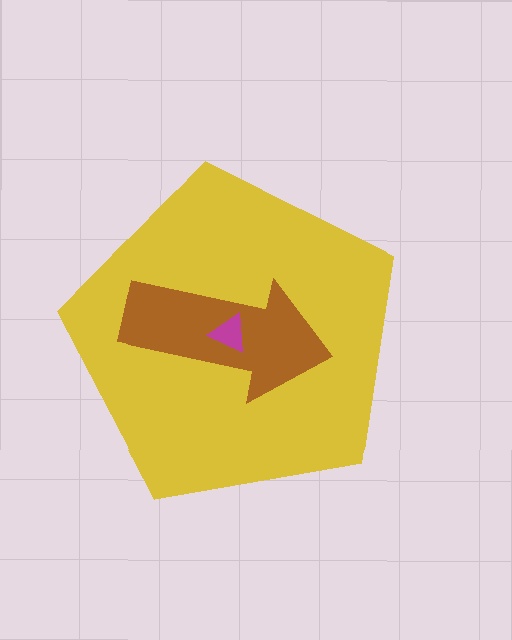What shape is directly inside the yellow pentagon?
The brown arrow.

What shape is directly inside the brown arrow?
The magenta triangle.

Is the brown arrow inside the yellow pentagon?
Yes.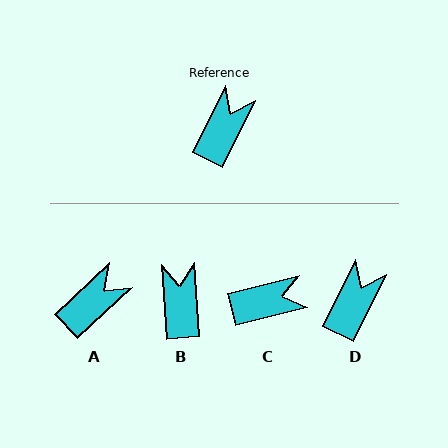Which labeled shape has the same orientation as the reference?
D.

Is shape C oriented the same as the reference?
No, it is off by about 50 degrees.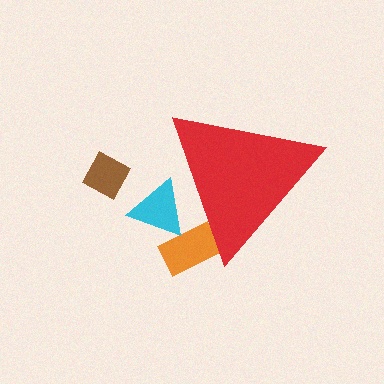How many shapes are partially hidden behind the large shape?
2 shapes are partially hidden.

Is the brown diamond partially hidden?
No, the brown diamond is fully visible.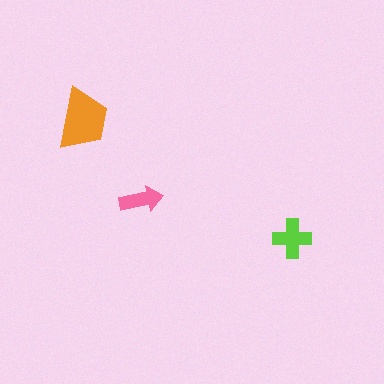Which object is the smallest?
The pink arrow.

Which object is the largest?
The orange trapezoid.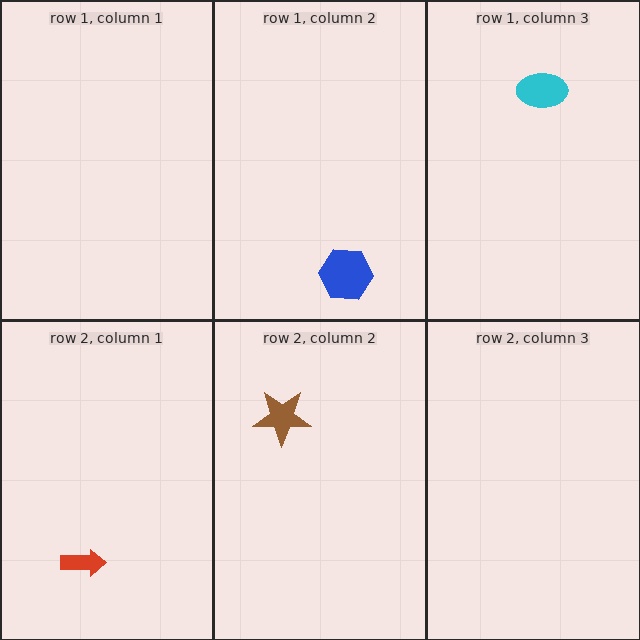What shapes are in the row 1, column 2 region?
The blue hexagon.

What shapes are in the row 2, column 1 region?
The red arrow.